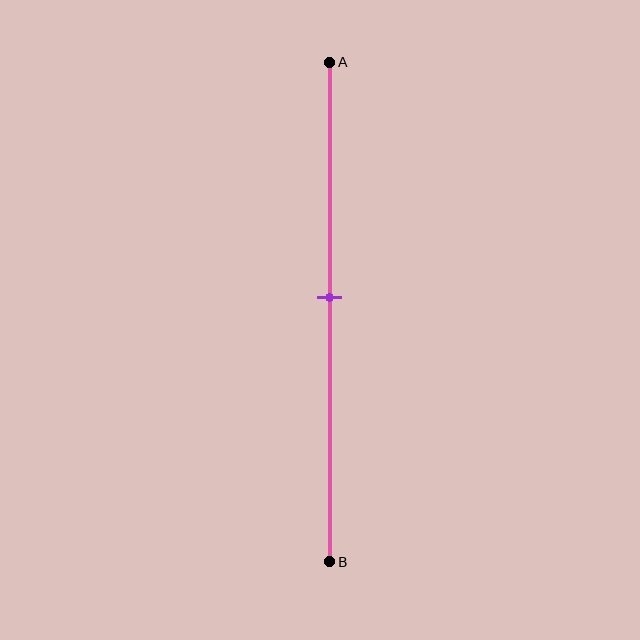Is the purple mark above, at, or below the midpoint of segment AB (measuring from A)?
The purple mark is approximately at the midpoint of segment AB.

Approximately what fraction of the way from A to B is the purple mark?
The purple mark is approximately 45% of the way from A to B.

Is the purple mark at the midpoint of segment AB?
Yes, the mark is approximately at the midpoint.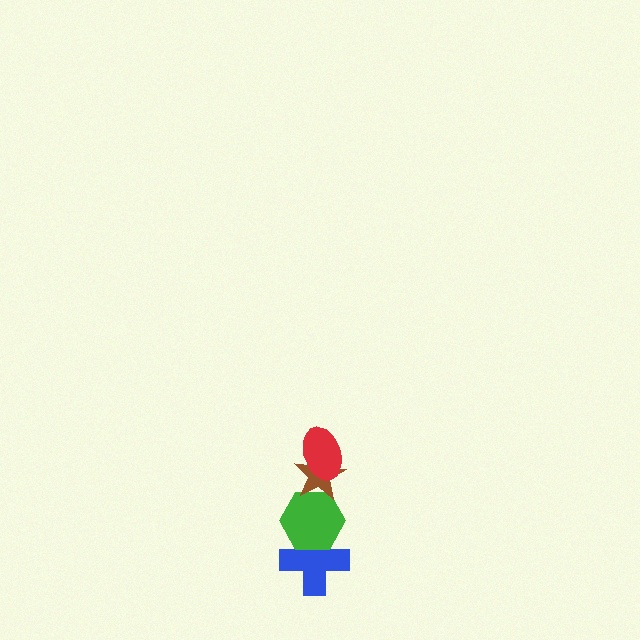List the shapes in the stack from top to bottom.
From top to bottom: the red ellipse, the brown star, the green hexagon, the blue cross.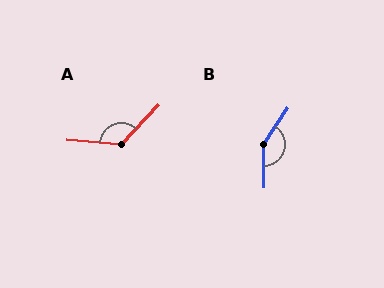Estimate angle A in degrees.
Approximately 129 degrees.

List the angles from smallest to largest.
A (129°), B (145°).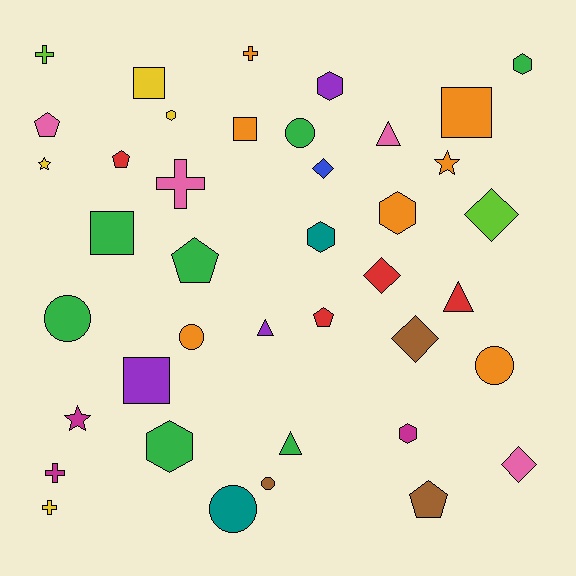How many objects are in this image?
There are 40 objects.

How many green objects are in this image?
There are 7 green objects.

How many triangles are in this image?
There are 4 triangles.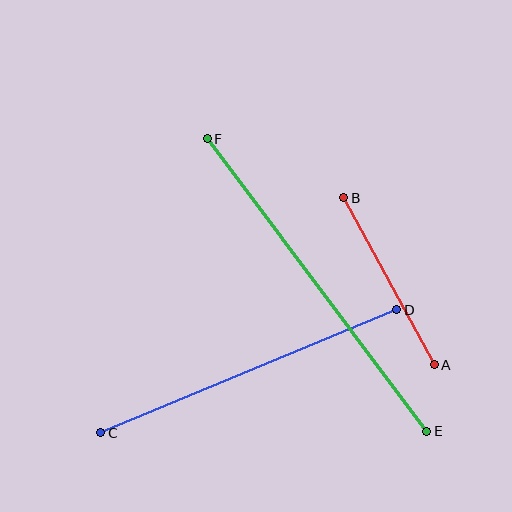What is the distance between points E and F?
The distance is approximately 366 pixels.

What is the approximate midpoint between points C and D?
The midpoint is at approximately (249, 371) pixels.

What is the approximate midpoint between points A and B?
The midpoint is at approximately (389, 281) pixels.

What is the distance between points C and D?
The distance is approximately 320 pixels.